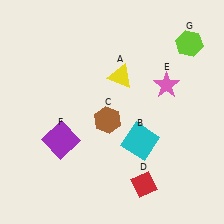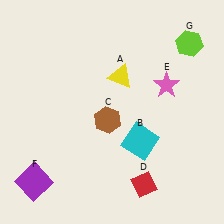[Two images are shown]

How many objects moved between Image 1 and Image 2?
1 object moved between the two images.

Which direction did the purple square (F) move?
The purple square (F) moved down.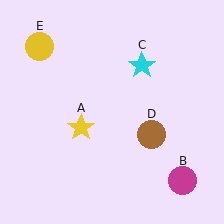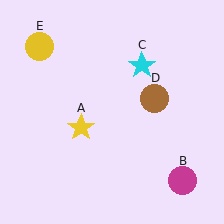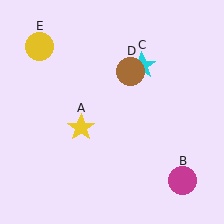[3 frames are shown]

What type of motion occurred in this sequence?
The brown circle (object D) rotated counterclockwise around the center of the scene.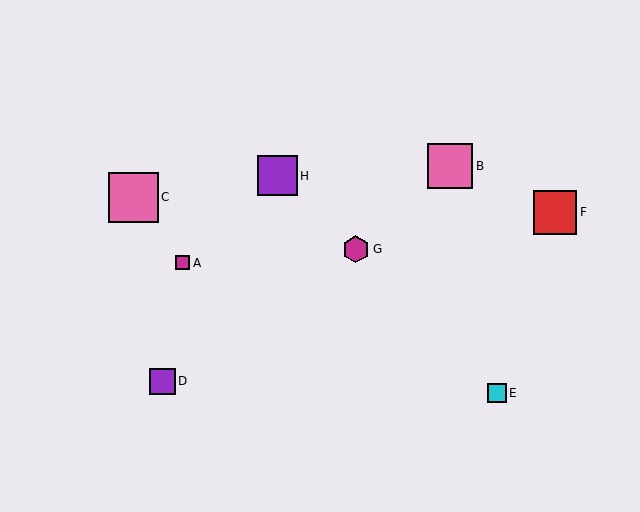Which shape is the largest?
The pink square (labeled C) is the largest.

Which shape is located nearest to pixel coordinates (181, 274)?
The magenta square (labeled A) at (183, 263) is nearest to that location.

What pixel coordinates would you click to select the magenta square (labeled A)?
Click at (183, 263) to select the magenta square A.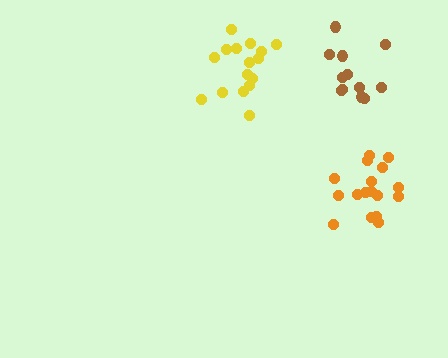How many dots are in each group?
Group 1: 16 dots, Group 2: 17 dots, Group 3: 12 dots (45 total).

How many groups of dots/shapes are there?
There are 3 groups.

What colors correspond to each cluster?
The clusters are colored: yellow, orange, brown.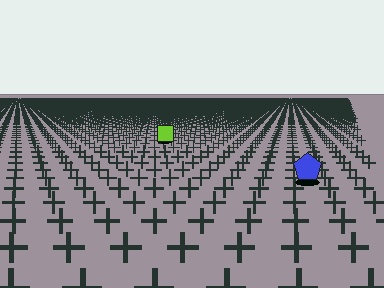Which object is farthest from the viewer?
The lime square is farthest from the viewer. It appears smaller and the ground texture around it is denser.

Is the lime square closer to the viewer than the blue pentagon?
No. The blue pentagon is closer — you can tell from the texture gradient: the ground texture is coarser near it.